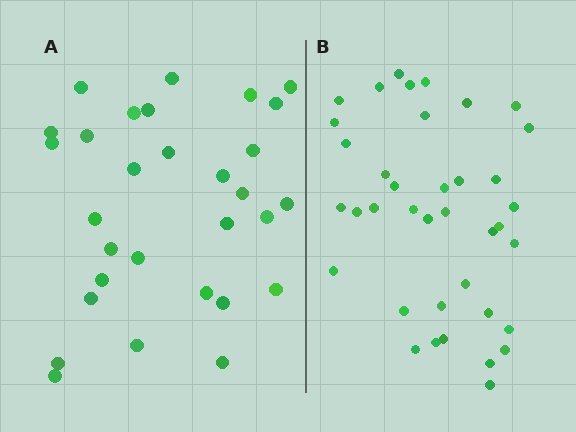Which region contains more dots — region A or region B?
Region B (the right region) has more dots.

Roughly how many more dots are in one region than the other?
Region B has roughly 8 or so more dots than region A.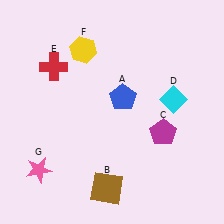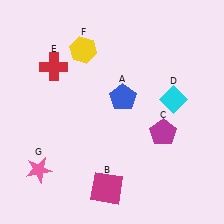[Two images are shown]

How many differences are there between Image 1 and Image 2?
There is 1 difference between the two images.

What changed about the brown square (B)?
In Image 1, B is brown. In Image 2, it changed to magenta.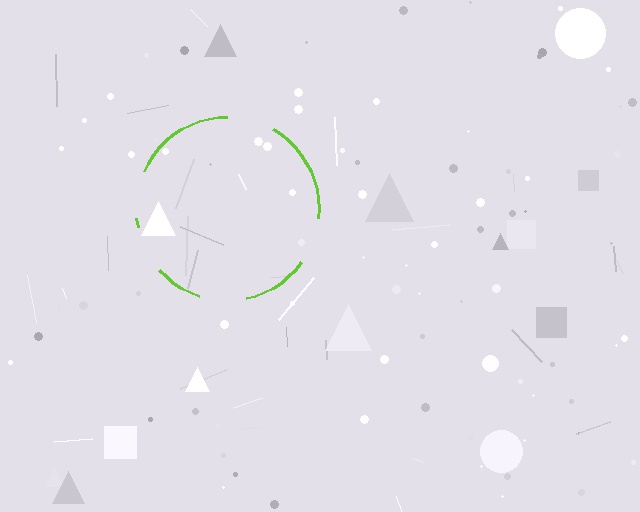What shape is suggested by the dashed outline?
The dashed outline suggests a circle.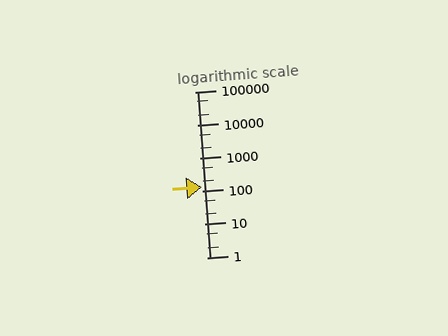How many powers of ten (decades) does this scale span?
The scale spans 5 decades, from 1 to 100000.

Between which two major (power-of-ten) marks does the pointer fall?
The pointer is between 100 and 1000.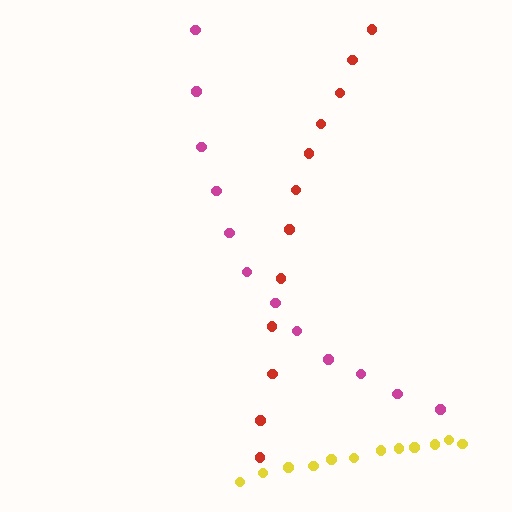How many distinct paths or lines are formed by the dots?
There are 3 distinct paths.